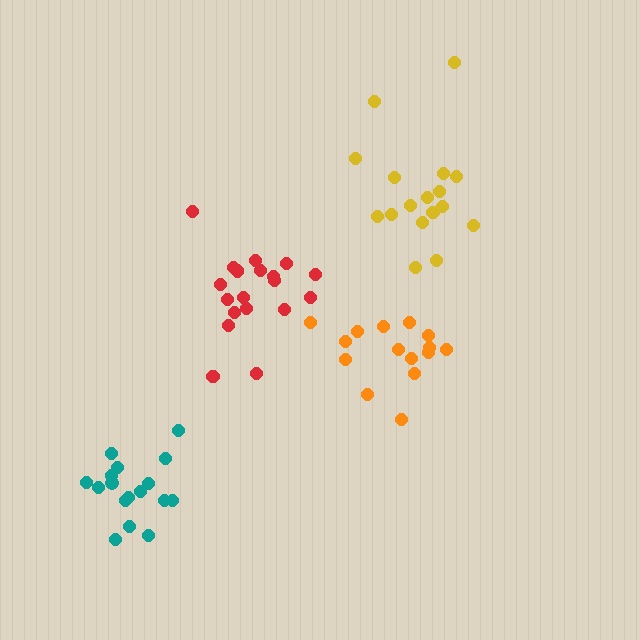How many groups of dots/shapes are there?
There are 4 groups.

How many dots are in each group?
Group 1: 19 dots, Group 2: 15 dots, Group 3: 17 dots, Group 4: 17 dots (68 total).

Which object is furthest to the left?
The teal cluster is leftmost.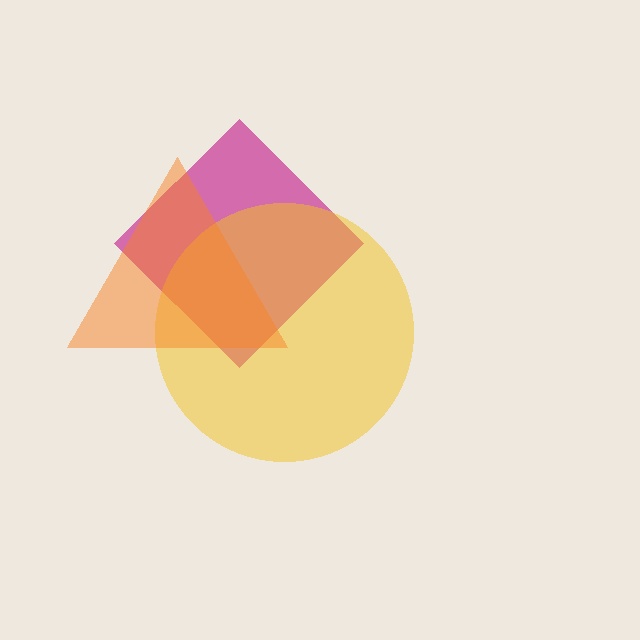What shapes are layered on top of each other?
The layered shapes are: a magenta diamond, a yellow circle, an orange triangle.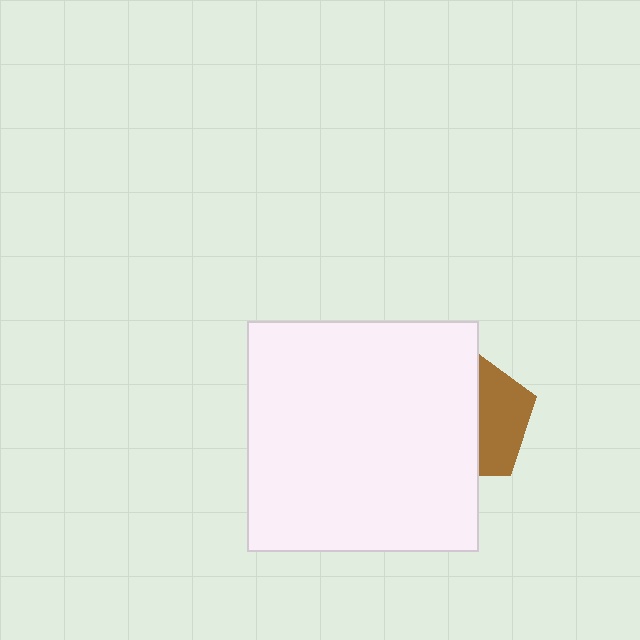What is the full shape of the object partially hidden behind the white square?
The partially hidden object is a brown pentagon.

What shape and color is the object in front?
The object in front is a white square.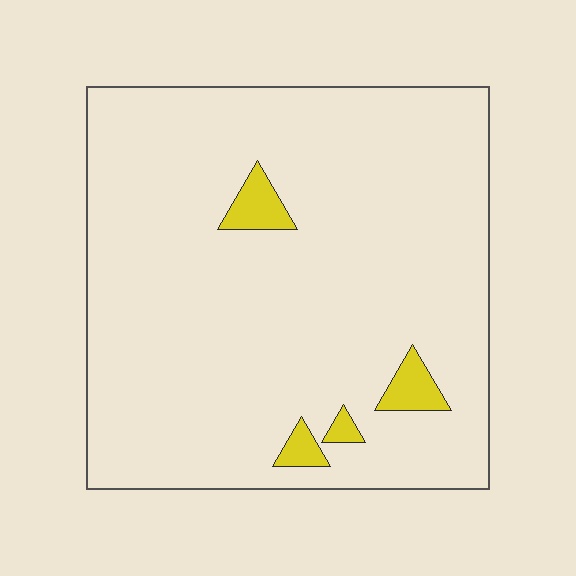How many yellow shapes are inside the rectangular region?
4.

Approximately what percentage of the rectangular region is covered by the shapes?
Approximately 5%.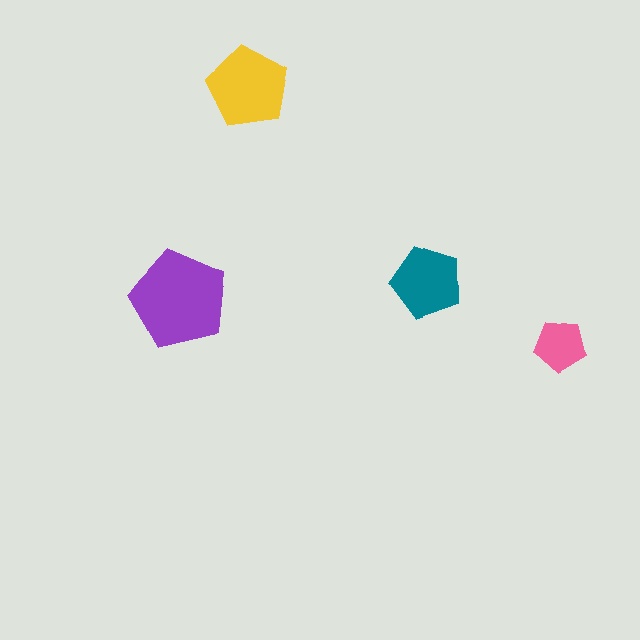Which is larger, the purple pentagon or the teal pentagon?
The purple one.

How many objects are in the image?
There are 4 objects in the image.